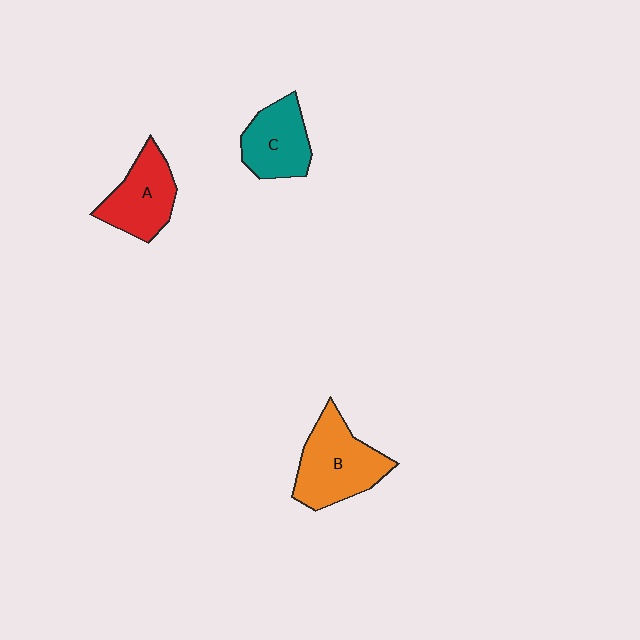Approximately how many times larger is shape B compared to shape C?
Approximately 1.3 times.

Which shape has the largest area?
Shape B (orange).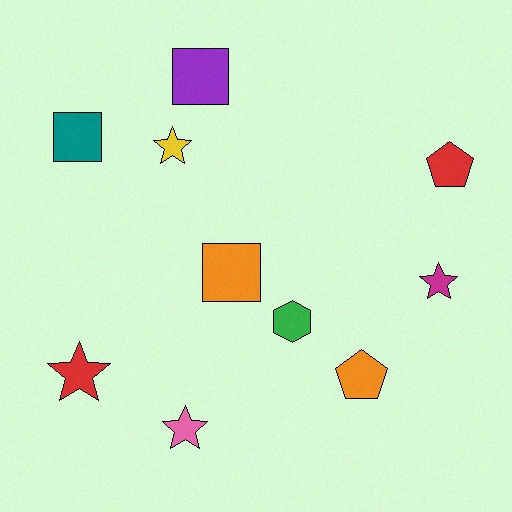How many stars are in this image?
There are 4 stars.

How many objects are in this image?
There are 10 objects.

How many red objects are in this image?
There are 2 red objects.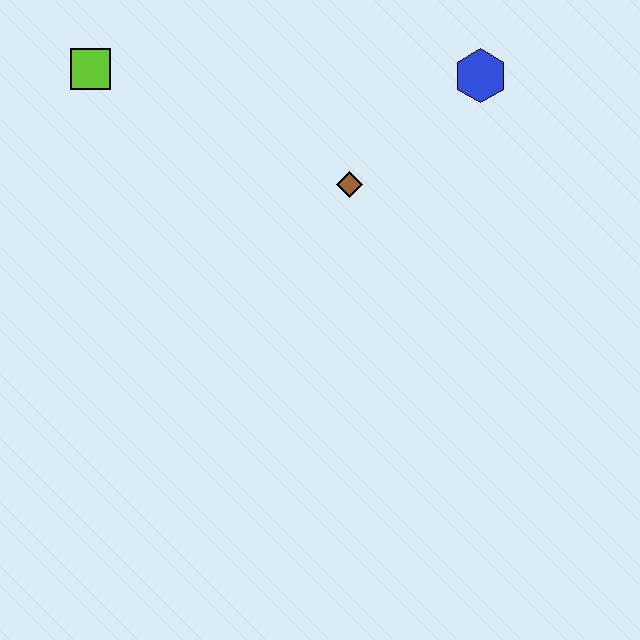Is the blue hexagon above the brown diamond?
Yes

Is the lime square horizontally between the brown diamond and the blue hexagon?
No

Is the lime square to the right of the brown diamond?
No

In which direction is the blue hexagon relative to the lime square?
The blue hexagon is to the right of the lime square.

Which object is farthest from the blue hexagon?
The lime square is farthest from the blue hexagon.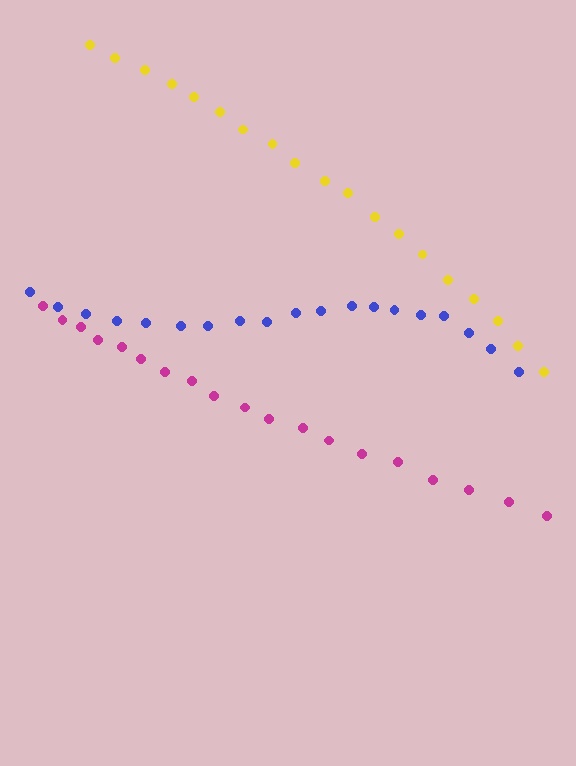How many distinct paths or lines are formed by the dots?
There are 3 distinct paths.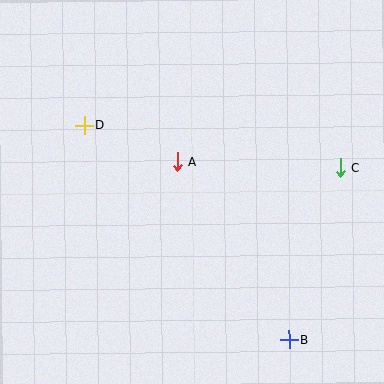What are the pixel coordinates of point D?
Point D is at (85, 125).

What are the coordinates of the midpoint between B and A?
The midpoint between B and A is at (233, 251).